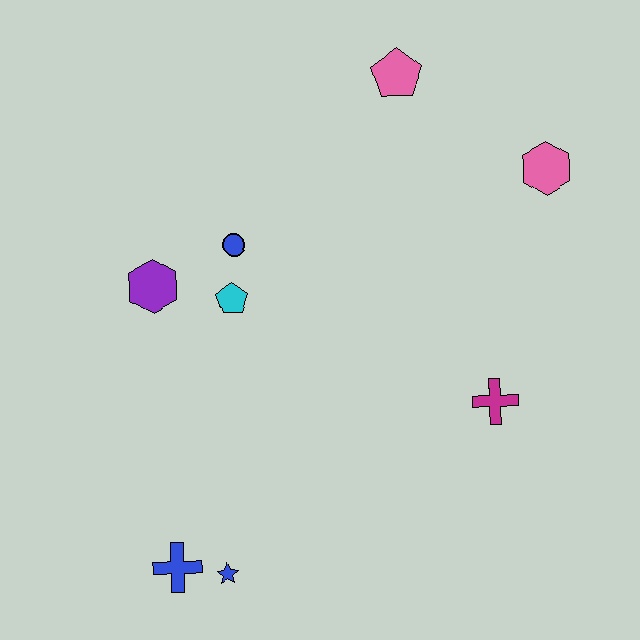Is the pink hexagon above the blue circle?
Yes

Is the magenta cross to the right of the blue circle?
Yes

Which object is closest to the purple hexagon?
The cyan pentagon is closest to the purple hexagon.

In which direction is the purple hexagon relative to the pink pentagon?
The purple hexagon is to the left of the pink pentagon.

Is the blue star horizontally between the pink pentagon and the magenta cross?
No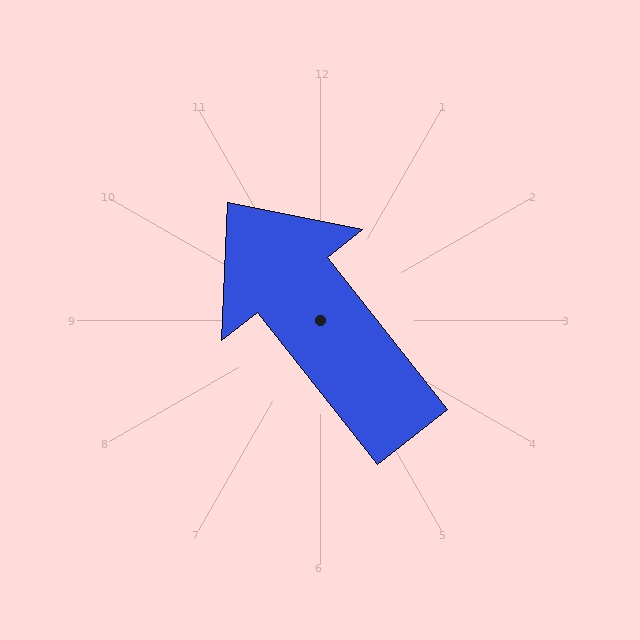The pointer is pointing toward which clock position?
Roughly 11 o'clock.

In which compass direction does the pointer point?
Northwest.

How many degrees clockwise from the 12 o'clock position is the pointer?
Approximately 322 degrees.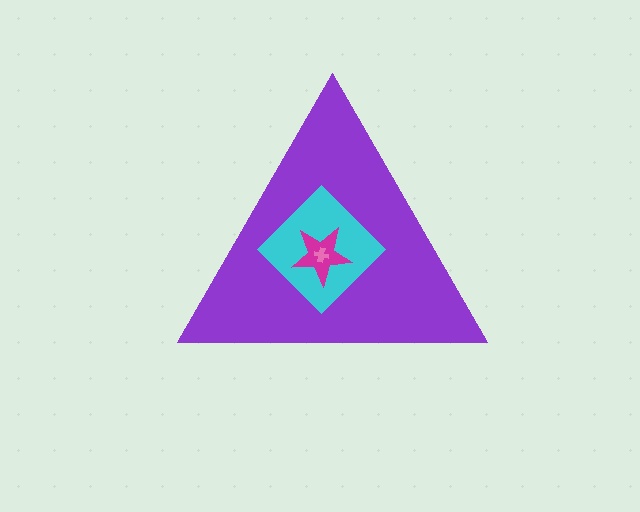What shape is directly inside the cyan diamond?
The magenta star.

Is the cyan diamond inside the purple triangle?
Yes.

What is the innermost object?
The pink cross.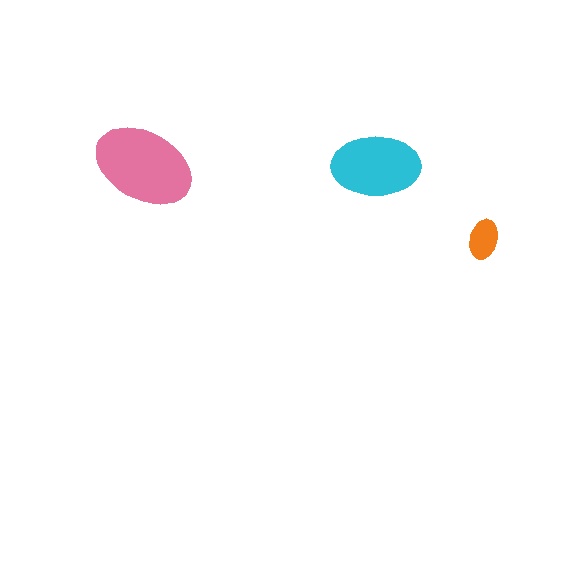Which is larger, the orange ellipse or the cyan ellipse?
The cyan one.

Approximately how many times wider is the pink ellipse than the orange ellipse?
About 2.5 times wider.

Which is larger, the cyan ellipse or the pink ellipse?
The pink one.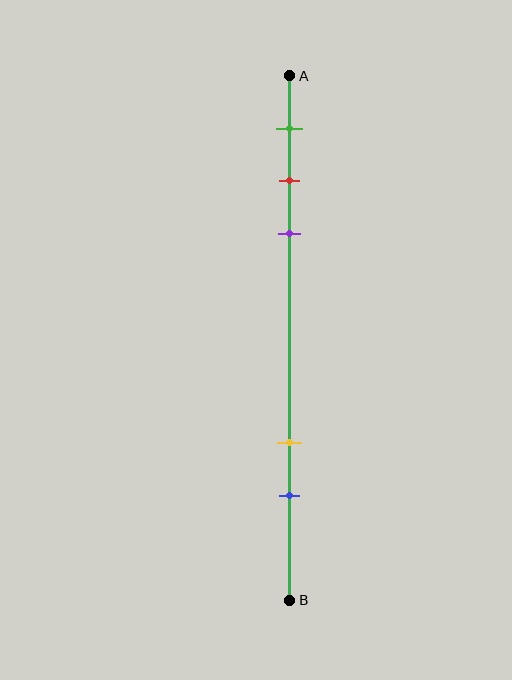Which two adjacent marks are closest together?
The red and purple marks are the closest adjacent pair.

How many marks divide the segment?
There are 5 marks dividing the segment.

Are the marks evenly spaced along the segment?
No, the marks are not evenly spaced.